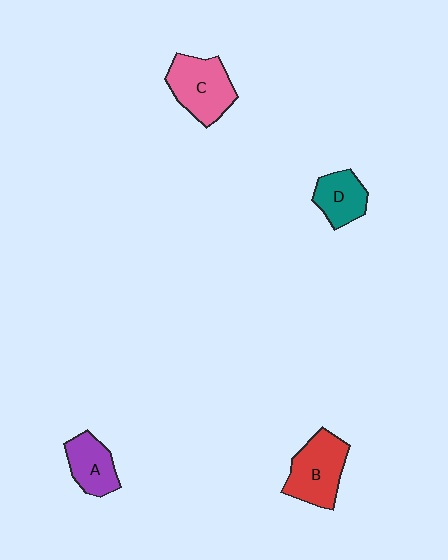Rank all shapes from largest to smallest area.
From largest to smallest: C (pink), B (red), A (purple), D (teal).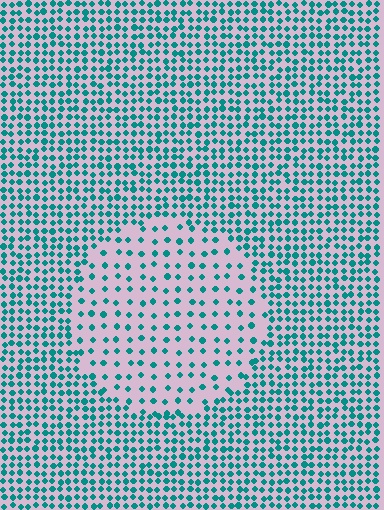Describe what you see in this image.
The image contains small teal elements arranged at two different densities. A circle-shaped region is visible where the elements are less densely packed than the surrounding area.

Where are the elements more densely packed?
The elements are more densely packed outside the circle boundary.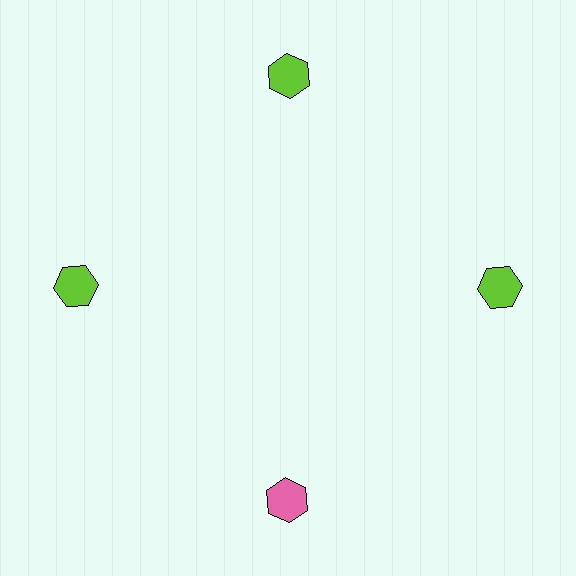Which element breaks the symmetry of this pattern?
The pink hexagon at roughly the 6 o'clock position breaks the symmetry. All other shapes are lime hexagons.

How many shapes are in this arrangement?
There are 4 shapes arranged in a ring pattern.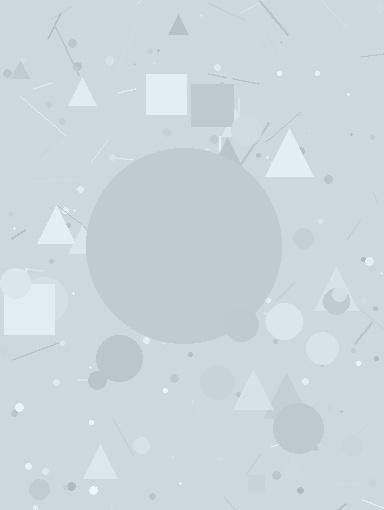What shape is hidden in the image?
A circle is hidden in the image.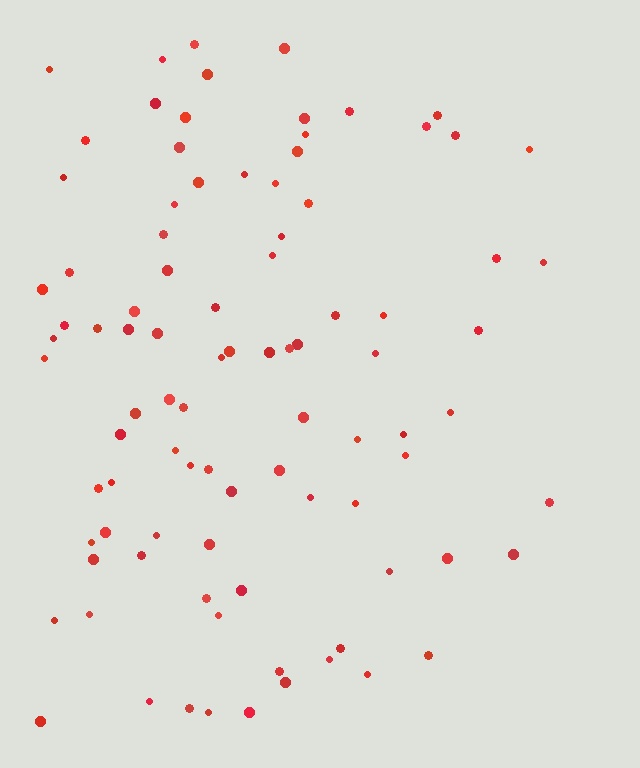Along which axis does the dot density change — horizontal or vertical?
Horizontal.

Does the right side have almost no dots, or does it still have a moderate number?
Still a moderate number, just noticeably fewer than the left.